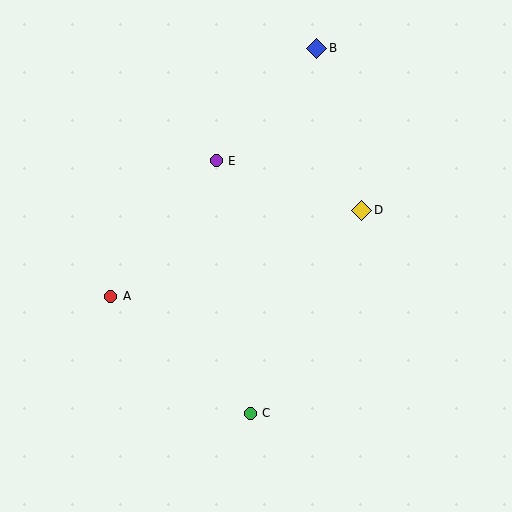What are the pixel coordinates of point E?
Point E is at (216, 161).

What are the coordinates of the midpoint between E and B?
The midpoint between E and B is at (266, 105).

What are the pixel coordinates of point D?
Point D is at (362, 210).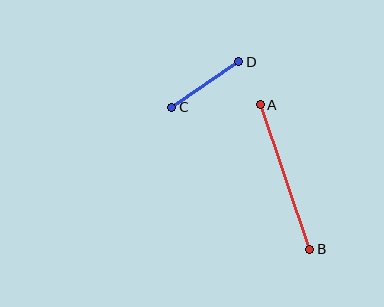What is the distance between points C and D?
The distance is approximately 81 pixels.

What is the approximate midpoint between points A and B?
The midpoint is at approximately (285, 177) pixels.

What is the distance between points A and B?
The distance is approximately 153 pixels.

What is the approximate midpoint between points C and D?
The midpoint is at approximately (205, 85) pixels.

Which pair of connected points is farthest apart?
Points A and B are farthest apart.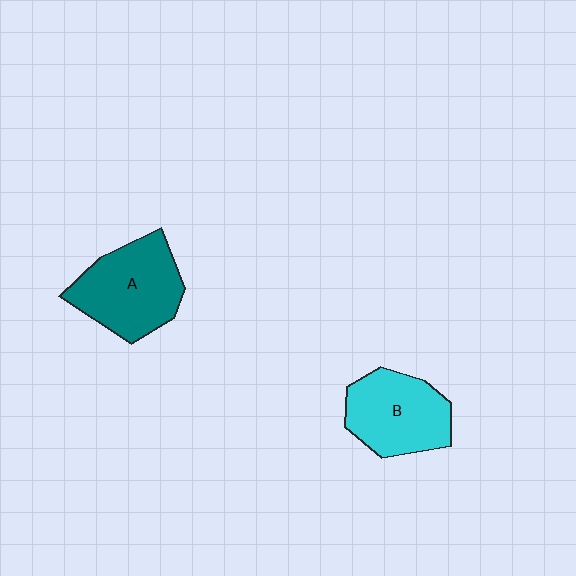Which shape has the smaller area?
Shape B (cyan).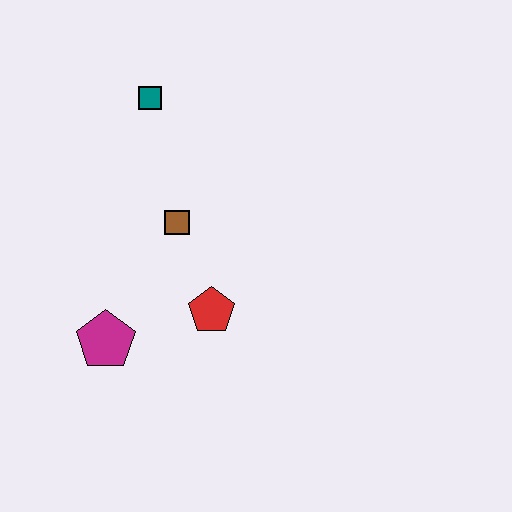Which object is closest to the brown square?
The red pentagon is closest to the brown square.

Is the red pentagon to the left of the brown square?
No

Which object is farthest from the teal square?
The magenta pentagon is farthest from the teal square.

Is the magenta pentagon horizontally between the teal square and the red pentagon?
No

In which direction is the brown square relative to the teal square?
The brown square is below the teal square.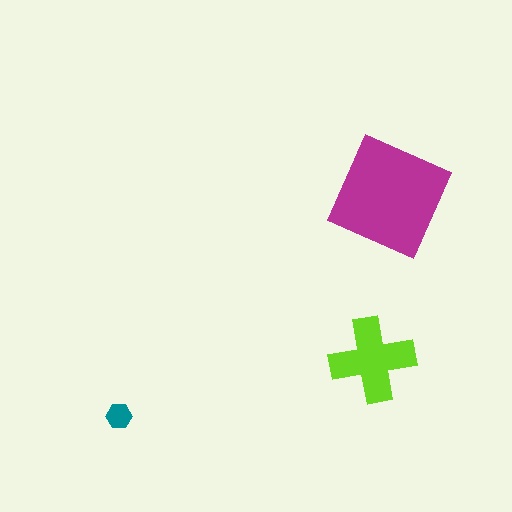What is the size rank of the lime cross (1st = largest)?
2nd.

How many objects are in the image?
There are 3 objects in the image.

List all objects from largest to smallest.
The magenta square, the lime cross, the teal hexagon.